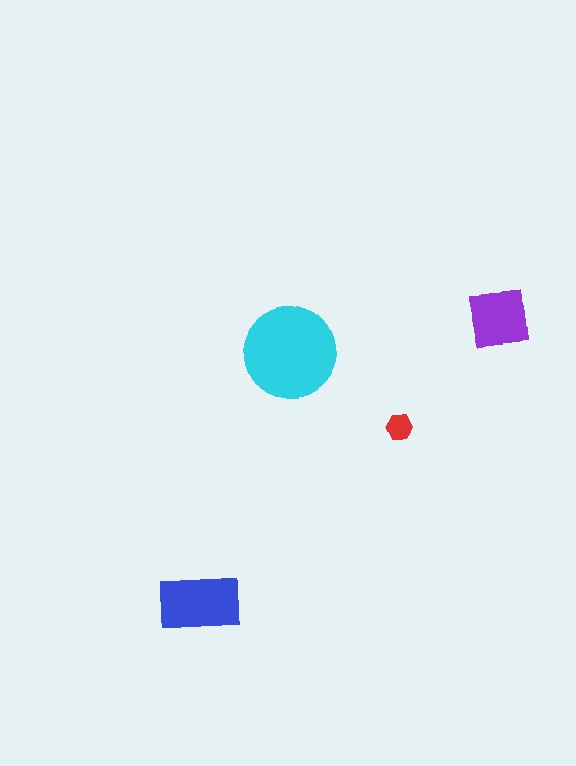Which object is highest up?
The purple square is topmost.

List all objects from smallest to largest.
The red hexagon, the purple square, the blue rectangle, the cyan circle.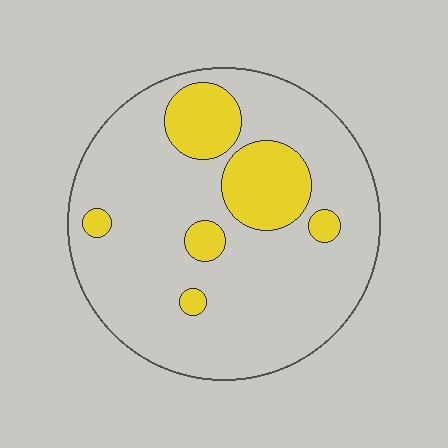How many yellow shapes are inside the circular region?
6.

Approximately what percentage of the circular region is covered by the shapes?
Approximately 20%.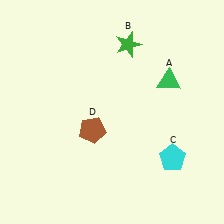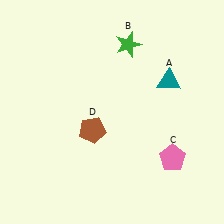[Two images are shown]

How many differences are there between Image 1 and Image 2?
There are 2 differences between the two images.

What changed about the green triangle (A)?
In Image 1, A is green. In Image 2, it changed to teal.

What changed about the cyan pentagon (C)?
In Image 1, C is cyan. In Image 2, it changed to pink.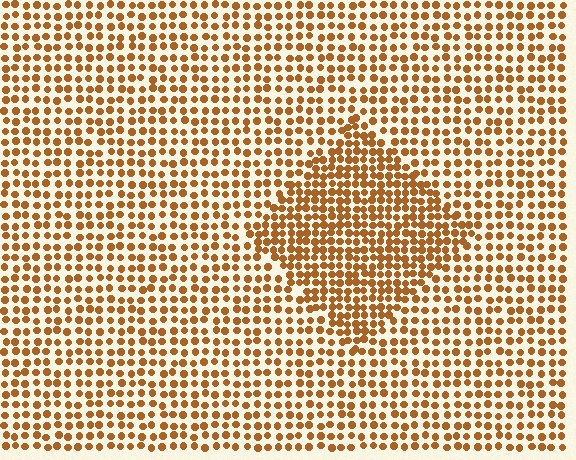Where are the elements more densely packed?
The elements are more densely packed inside the diamond boundary.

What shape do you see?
I see a diamond.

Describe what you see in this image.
The image contains small brown elements arranged at two different densities. A diamond-shaped region is visible where the elements are more densely packed than the surrounding area.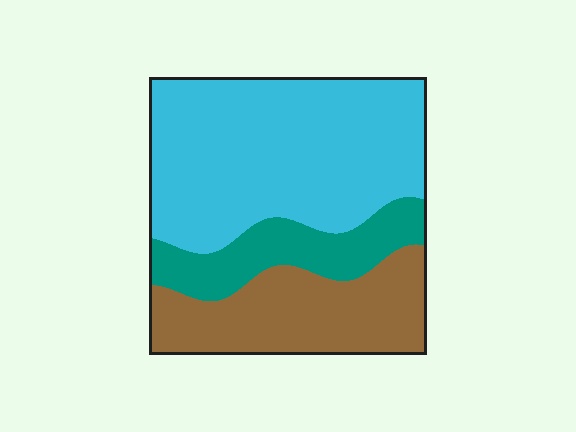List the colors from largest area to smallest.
From largest to smallest: cyan, brown, teal.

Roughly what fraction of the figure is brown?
Brown covers 28% of the figure.